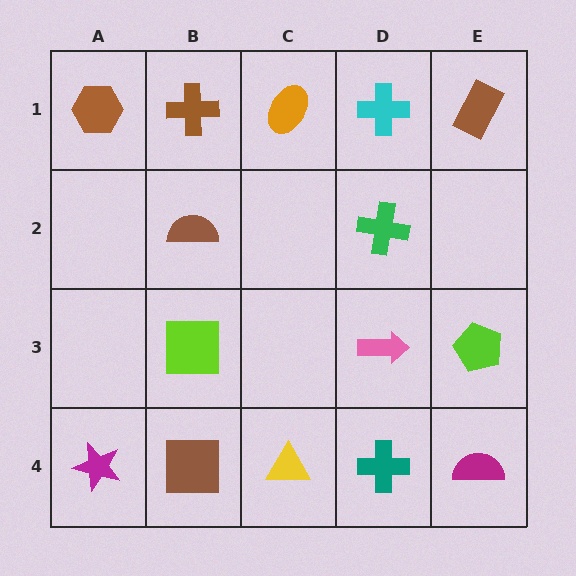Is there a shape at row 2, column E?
No, that cell is empty.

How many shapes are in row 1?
5 shapes.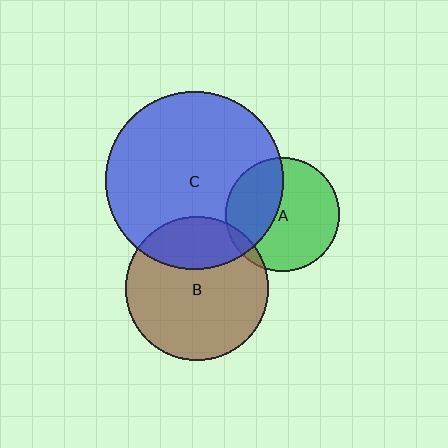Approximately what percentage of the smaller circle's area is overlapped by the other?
Approximately 35%.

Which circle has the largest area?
Circle C (blue).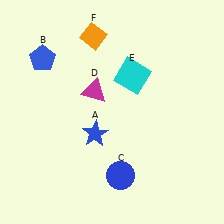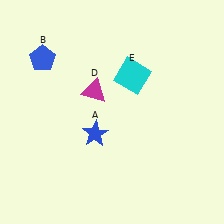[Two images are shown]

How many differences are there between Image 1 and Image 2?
There are 2 differences between the two images.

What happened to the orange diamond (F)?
The orange diamond (F) was removed in Image 2. It was in the top-left area of Image 1.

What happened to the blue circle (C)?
The blue circle (C) was removed in Image 2. It was in the bottom-right area of Image 1.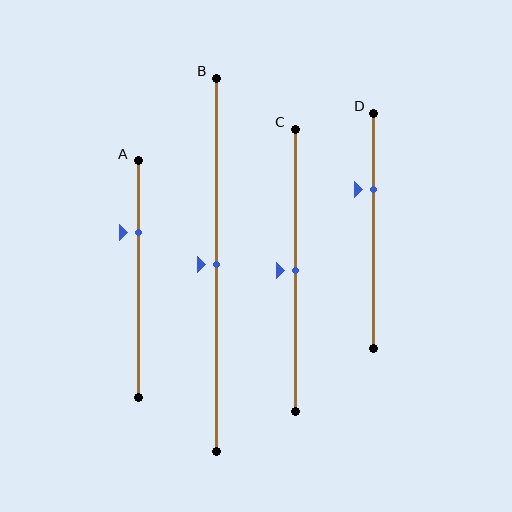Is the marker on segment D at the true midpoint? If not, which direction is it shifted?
No, the marker on segment D is shifted upward by about 18% of the segment length.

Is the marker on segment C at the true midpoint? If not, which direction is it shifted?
Yes, the marker on segment C is at the true midpoint.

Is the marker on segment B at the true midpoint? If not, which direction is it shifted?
Yes, the marker on segment B is at the true midpoint.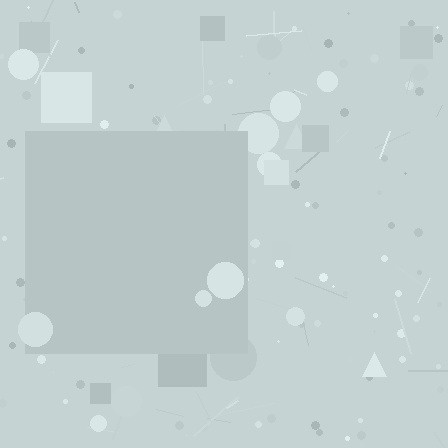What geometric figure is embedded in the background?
A square is embedded in the background.